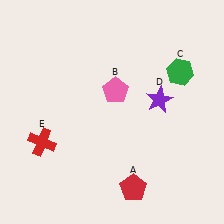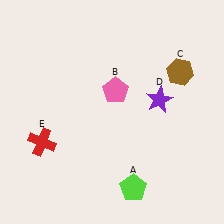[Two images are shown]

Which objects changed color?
A changed from red to lime. C changed from green to brown.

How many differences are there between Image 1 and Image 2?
There are 2 differences between the two images.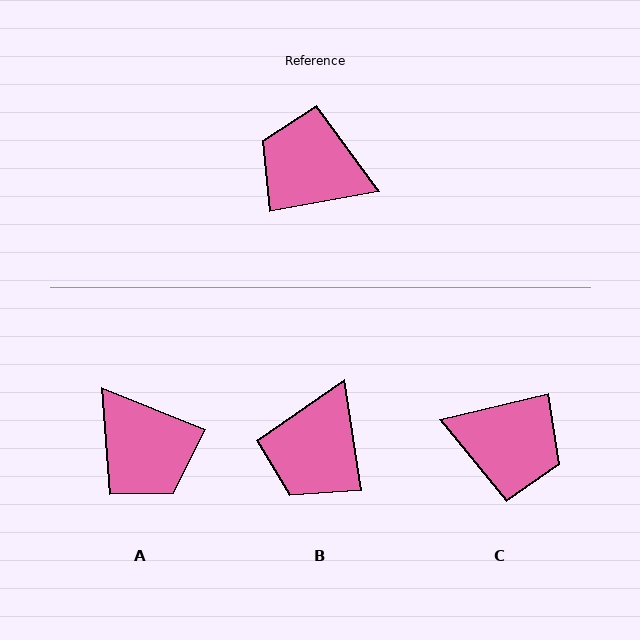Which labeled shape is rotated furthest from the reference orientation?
C, about 177 degrees away.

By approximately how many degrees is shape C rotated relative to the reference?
Approximately 177 degrees clockwise.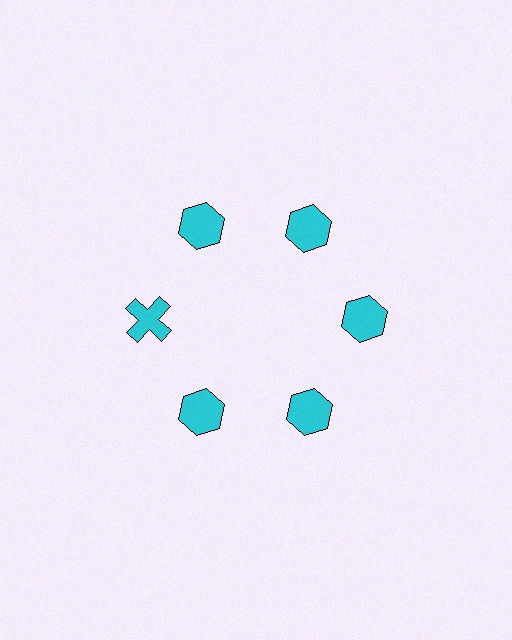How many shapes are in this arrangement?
There are 6 shapes arranged in a ring pattern.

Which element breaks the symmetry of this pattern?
The cyan cross at roughly the 9 o'clock position breaks the symmetry. All other shapes are cyan hexagons.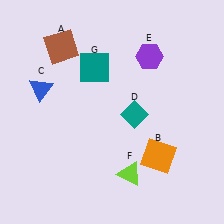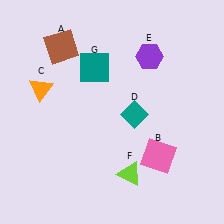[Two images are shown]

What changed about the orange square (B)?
In Image 1, B is orange. In Image 2, it changed to pink.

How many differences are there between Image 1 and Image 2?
There are 2 differences between the two images.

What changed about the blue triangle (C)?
In Image 1, C is blue. In Image 2, it changed to orange.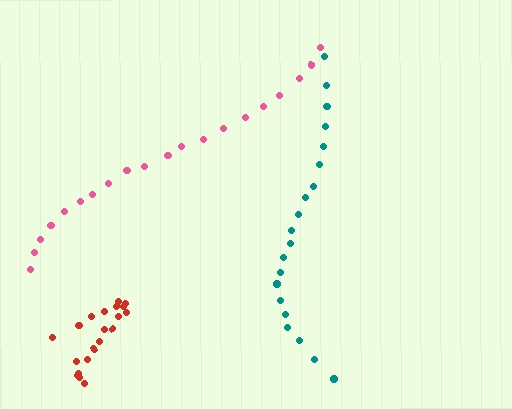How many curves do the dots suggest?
There are 3 distinct paths.